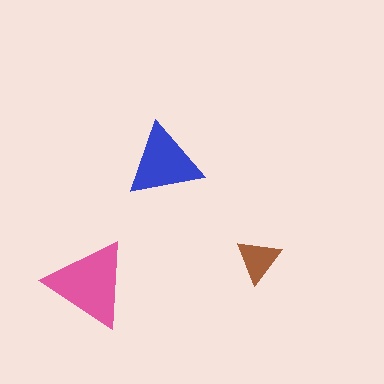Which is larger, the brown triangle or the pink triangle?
The pink one.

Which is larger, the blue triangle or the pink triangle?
The pink one.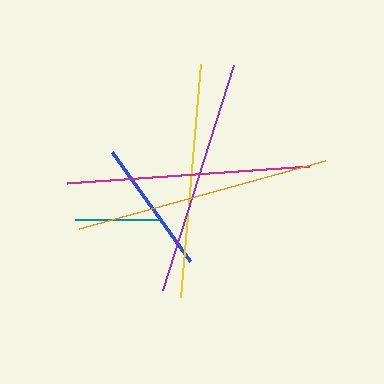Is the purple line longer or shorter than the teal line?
The purple line is longer than the teal line.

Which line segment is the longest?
The orange line is the longest at approximately 256 pixels.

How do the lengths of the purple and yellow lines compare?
The purple and yellow lines are approximately the same length.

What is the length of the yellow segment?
The yellow segment is approximately 234 pixels long.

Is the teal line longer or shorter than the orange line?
The orange line is longer than the teal line.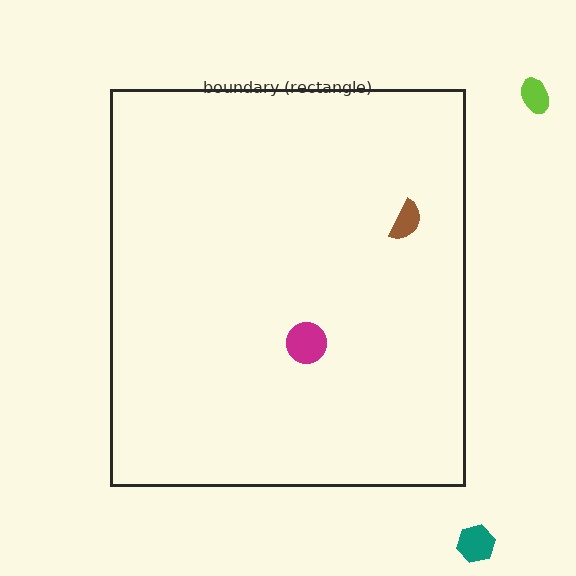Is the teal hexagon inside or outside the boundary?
Outside.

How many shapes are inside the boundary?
2 inside, 2 outside.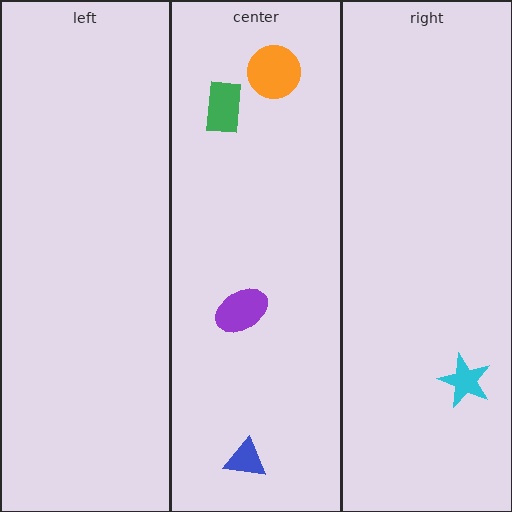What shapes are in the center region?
The green rectangle, the blue triangle, the purple ellipse, the orange circle.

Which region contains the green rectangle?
The center region.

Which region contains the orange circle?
The center region.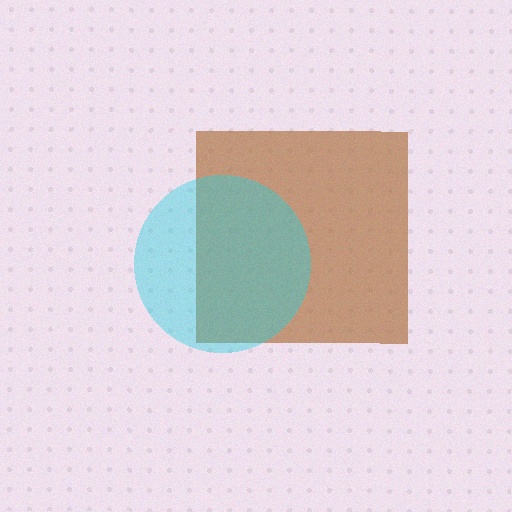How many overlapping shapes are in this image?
There are 2 overlapping shapes in the image.